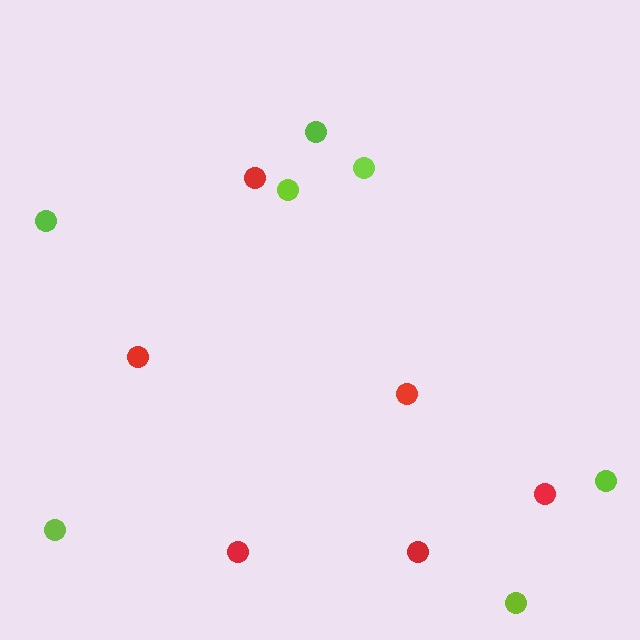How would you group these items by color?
There are 2 groups: one group of red circles (6) and one group of lime circles (7).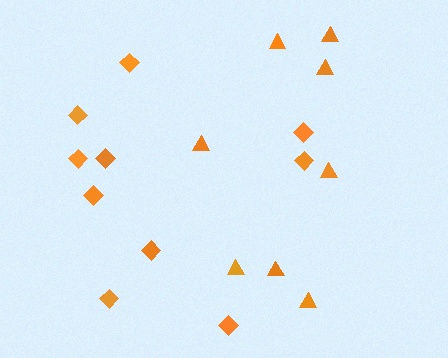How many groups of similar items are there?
There are 2 groups: one group of diamonds (10) and one group of triangles (8).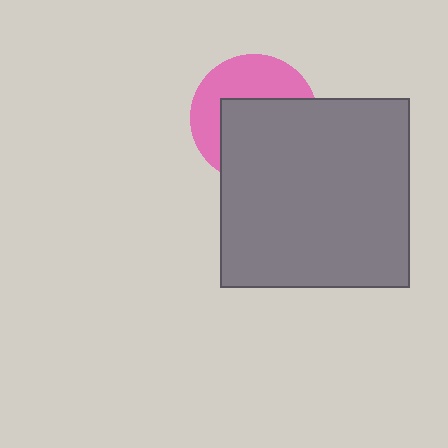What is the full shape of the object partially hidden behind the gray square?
The partially hidden object is a pink circle.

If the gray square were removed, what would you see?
You would see the complete pink circle.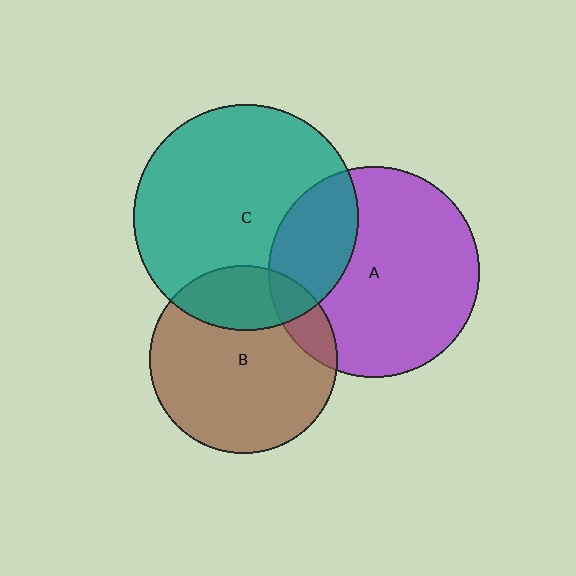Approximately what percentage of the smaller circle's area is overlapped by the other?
Approximately 25%.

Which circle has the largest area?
Circle C (teal).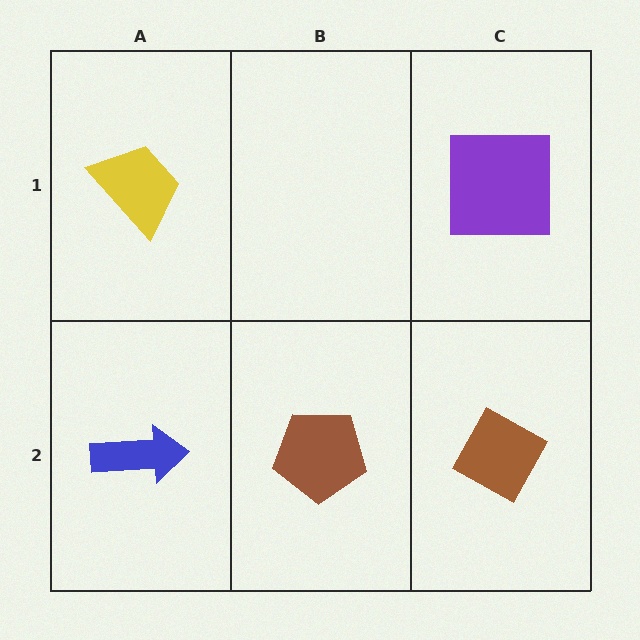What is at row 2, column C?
A brown diamond.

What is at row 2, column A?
A blue arrow.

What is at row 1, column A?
A yellow trapezoid.